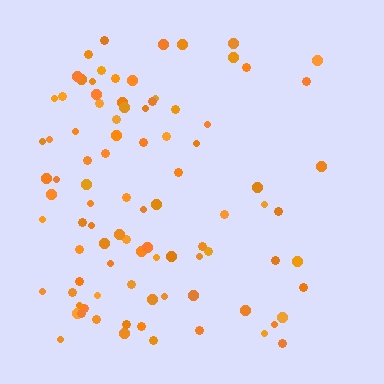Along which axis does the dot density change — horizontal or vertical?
Horizontal.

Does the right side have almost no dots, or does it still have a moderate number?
Still a moderate number, just noticeably fewer than the left.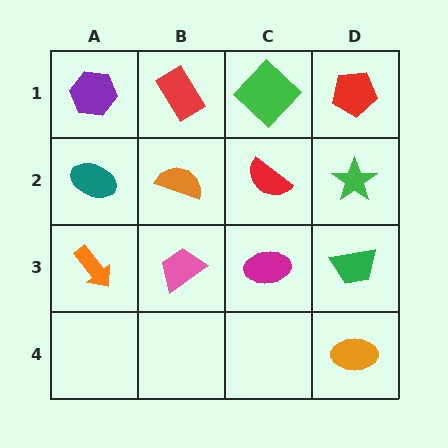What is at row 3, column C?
A magenta ellipse.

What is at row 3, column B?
A pink trapezoid.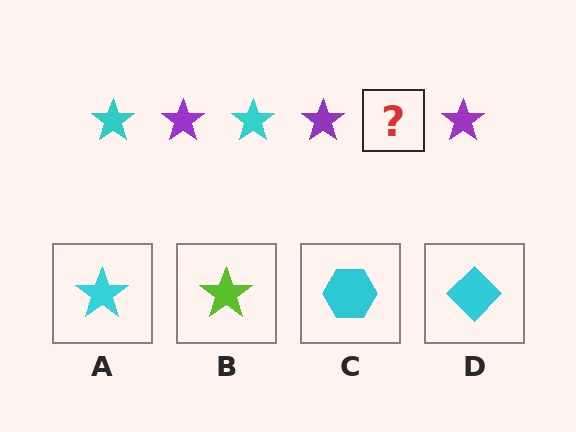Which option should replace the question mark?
Option A.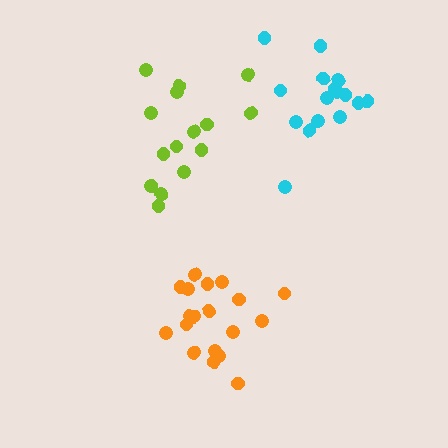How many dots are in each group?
Group 1: 19 dots, Group 2: 16 dots, Group 3: 16 dots (51 total).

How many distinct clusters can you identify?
There are 3 distinct clusters.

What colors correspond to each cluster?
The clusters are colored: orange, cyan, lime.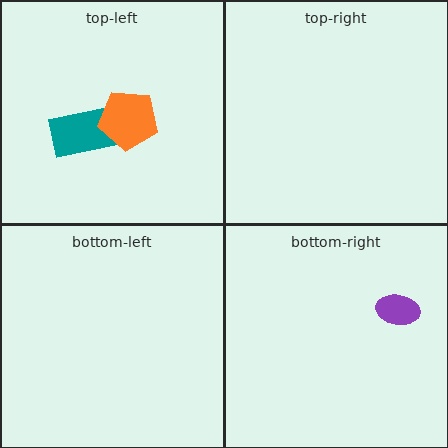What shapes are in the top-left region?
The teal rectangle, the orange pentagon.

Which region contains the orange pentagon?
The top-left region.